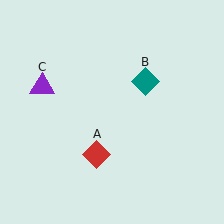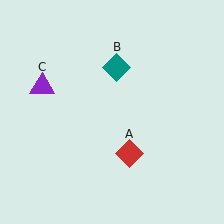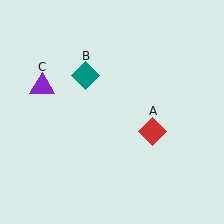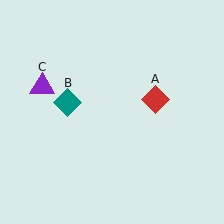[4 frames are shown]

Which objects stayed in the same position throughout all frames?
Purple triangle (object C) remained stationary.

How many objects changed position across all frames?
2 objects changed position: red diamond (object A), teal diamond (object B).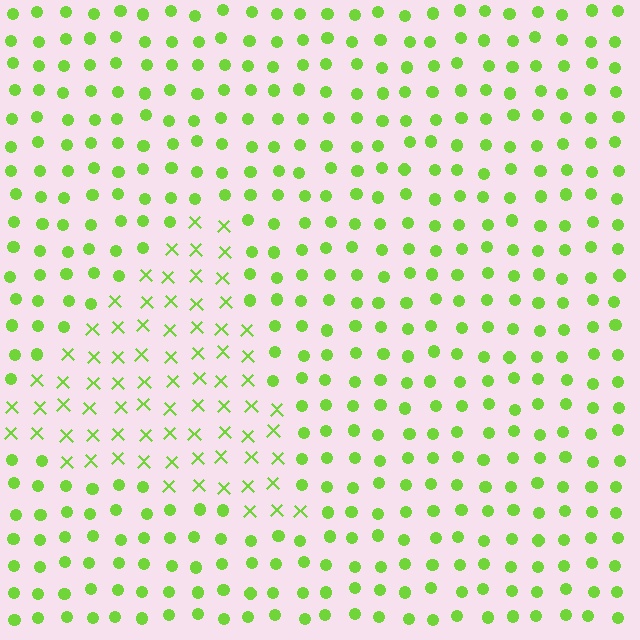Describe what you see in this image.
The image is filled with small lime elements arranged in a uniform grid. A triangle-shaped region contains X marks, while the surrounding area contains circles. The boundary is defined purely by the change in element shape.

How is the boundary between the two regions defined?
The boundary is defined by a change in element shape: X marks inside vs. circles outside. All elements share the same color and spacing.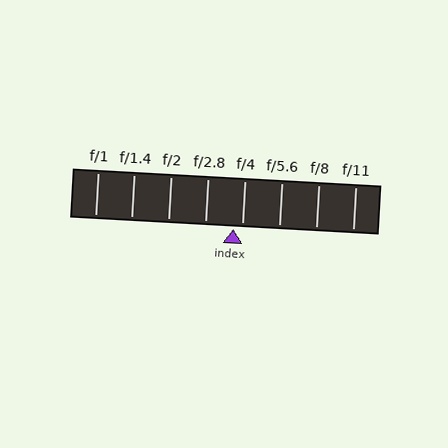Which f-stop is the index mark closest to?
The index mark is closest to f/4.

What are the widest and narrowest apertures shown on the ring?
The widest aperture shown is f/1 and the narrowest is f/11.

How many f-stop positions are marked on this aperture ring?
There are 8 f-stop positions marked.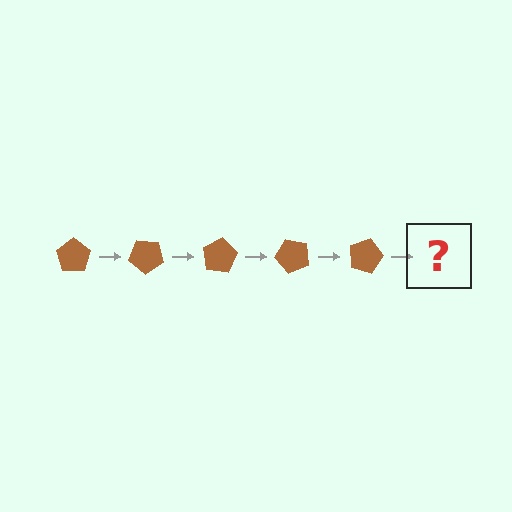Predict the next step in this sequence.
The next step is a brown pentagon rotated 200 degrees.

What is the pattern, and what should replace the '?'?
The pattern is that the pentagon rotates 40 degrees each step. The '?' should be a brown pentagon rotated 200 degrees.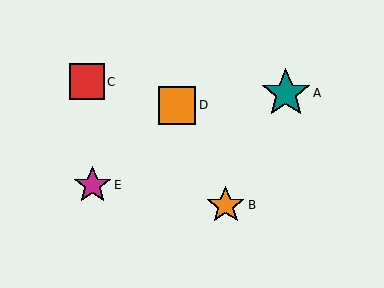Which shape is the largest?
The teal star (labeled A) is the largest.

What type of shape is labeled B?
Shape B is an orange star.